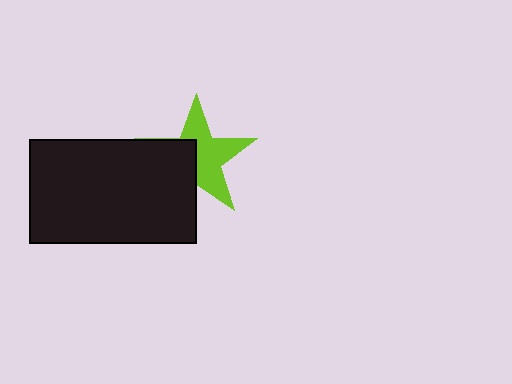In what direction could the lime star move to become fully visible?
The lime star could move toward the upper-right. That would shift it out from behind the black rectangle entirely.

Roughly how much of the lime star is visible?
About half of it is visible (roughly 58%).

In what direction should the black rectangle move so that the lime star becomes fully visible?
The black rectangle should move toward the lower-left. That is the shortest direction to clear the overlap and leave the lime star fully visible.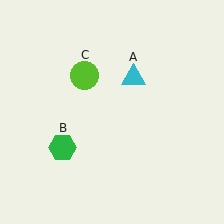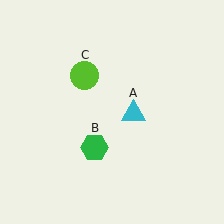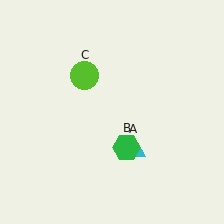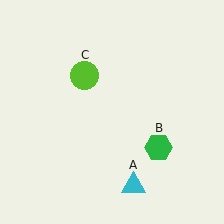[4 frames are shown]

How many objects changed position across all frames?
2 objects changed position: cyan triangle (object A), green hexagon (object B).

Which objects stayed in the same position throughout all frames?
Lime circle (object C) remained stationary.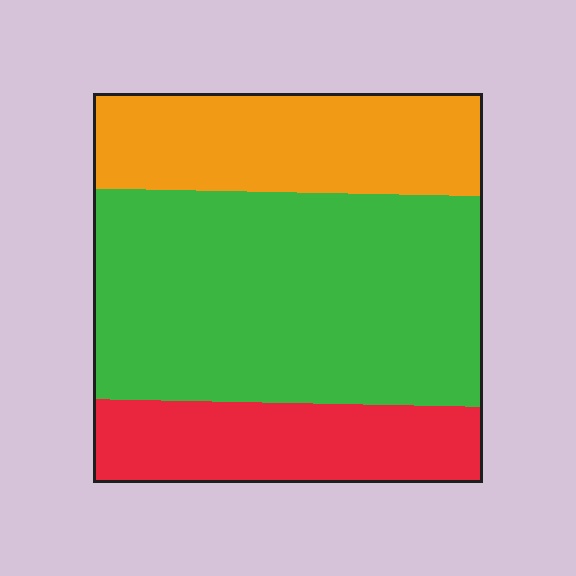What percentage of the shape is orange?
Orange takes up about one quarter (1/4) of the shape.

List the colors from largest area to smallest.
From largest to smallest: green, orange, red.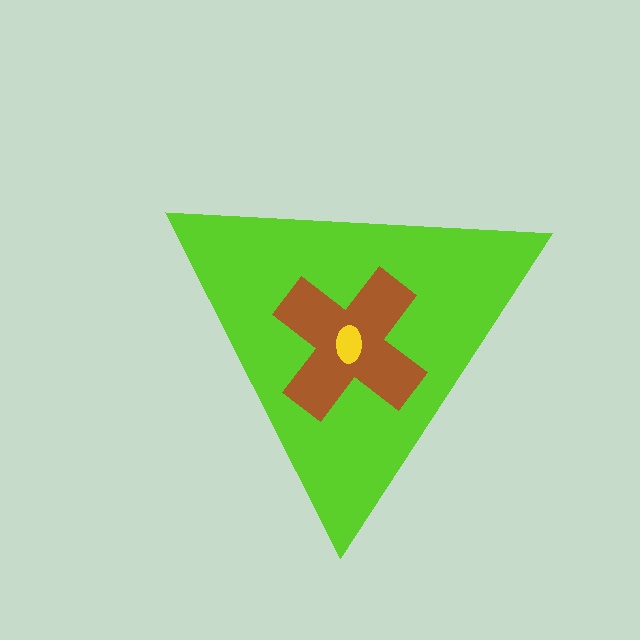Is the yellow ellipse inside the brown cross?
Yes.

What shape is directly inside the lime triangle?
The brown cross.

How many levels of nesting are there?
3.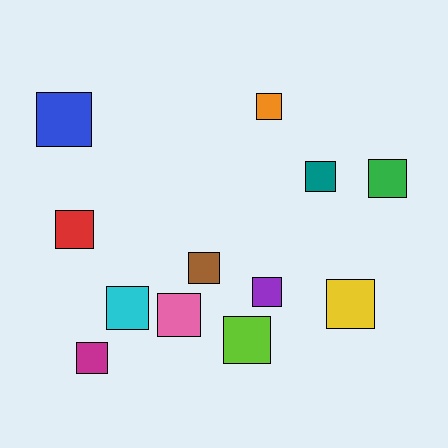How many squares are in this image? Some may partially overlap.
There are 12 squares.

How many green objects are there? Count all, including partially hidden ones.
There is 1 green object.